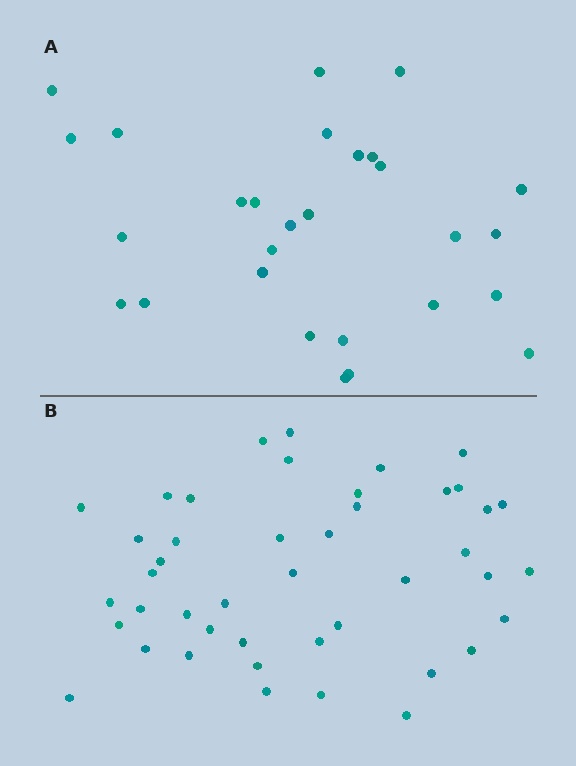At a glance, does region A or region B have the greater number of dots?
Region B (the bottom region) has more dots.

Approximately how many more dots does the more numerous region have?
Region B has approximately 15 more dots than region A.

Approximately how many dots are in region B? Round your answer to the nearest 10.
About 40 dots. (The exact count is 44, which rounds to 40.)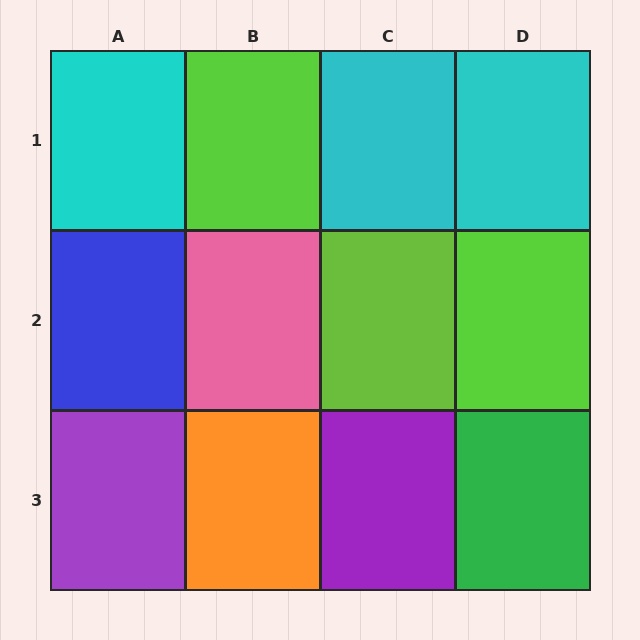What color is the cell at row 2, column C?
Lime.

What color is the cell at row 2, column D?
Lime.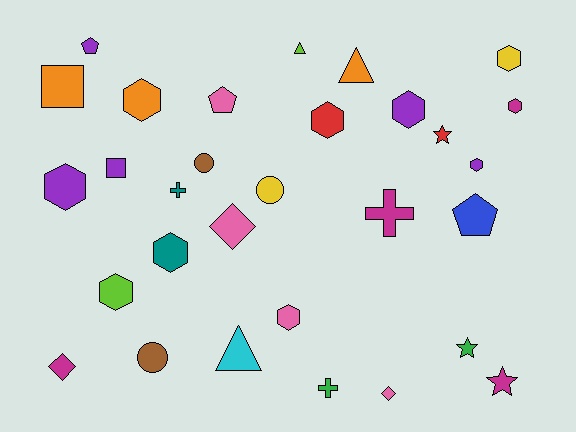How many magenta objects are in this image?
There are 4 magenta objects.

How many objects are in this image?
There are 30 objects.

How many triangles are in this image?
There are 3 triangles.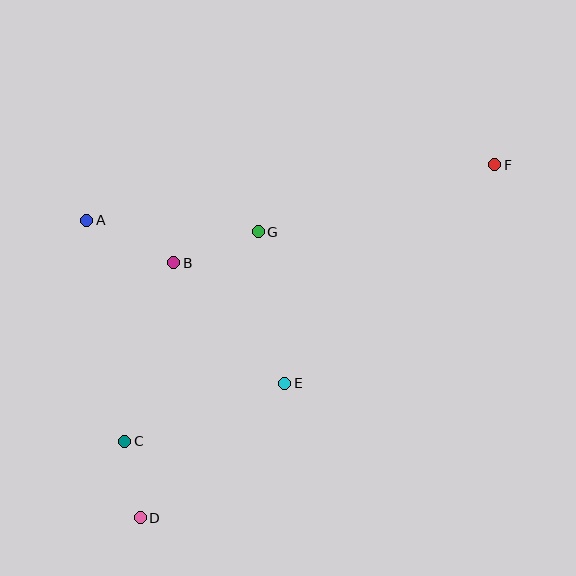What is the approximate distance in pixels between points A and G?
The distance between A and G is approximately 172 pixels.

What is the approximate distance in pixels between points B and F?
The distance between B and F is approximately 336 pixels.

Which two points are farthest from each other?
Points D and F are farthest from each other.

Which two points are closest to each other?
Points C and D are closest to each other.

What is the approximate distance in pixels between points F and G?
The distance between F and G is approximately 246 pixels.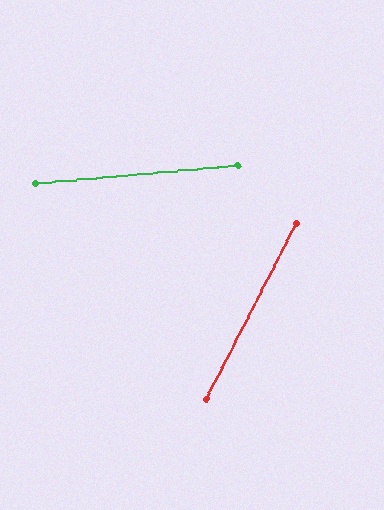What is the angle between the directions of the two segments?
Approximately 58 degrees.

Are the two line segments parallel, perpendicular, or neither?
Neither parallel nor perpendicular — they differ by about 58°.